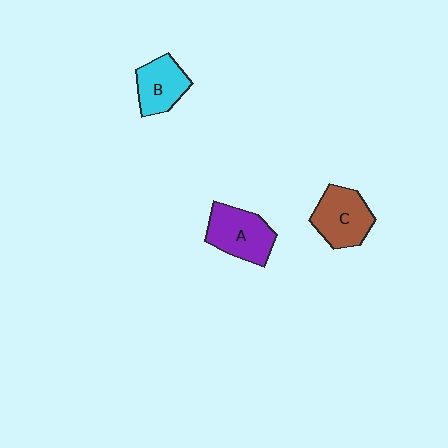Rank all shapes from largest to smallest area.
From largest to smallest: A (purple), C (brown), B (cyan).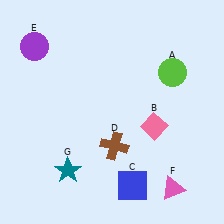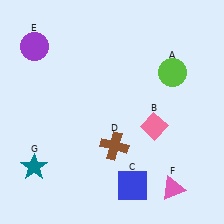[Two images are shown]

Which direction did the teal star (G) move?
The teal star (G) moved left.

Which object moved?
The teal star (G) moved left.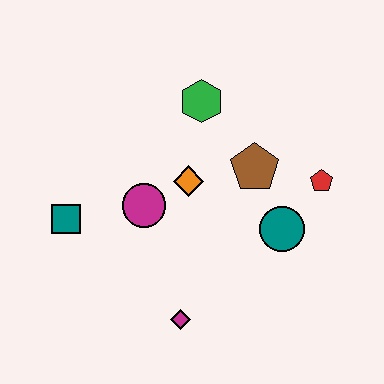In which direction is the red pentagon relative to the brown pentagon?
The red pentagon is to the right of the brown pentagon.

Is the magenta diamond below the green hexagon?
Yes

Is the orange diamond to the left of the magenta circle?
No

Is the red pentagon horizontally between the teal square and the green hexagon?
No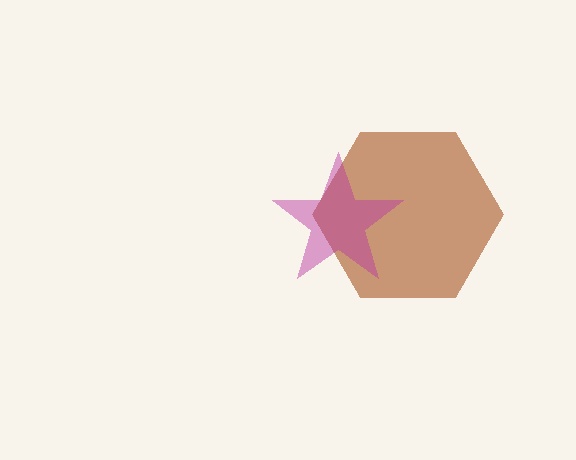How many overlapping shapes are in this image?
There are 2 overlapping shapes in the image.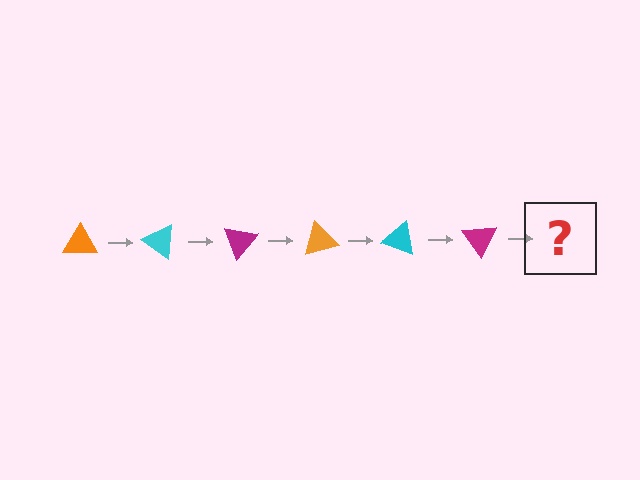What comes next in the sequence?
The next element should be an orange triangle, rotated 210 degrees from the start.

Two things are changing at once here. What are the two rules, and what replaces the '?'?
The two rules are that it rotates 35 degrees each step and the color cycles through orange, cyan, and magenta. The '?' should be an orange triangle, rotated 210 degrees from the start.